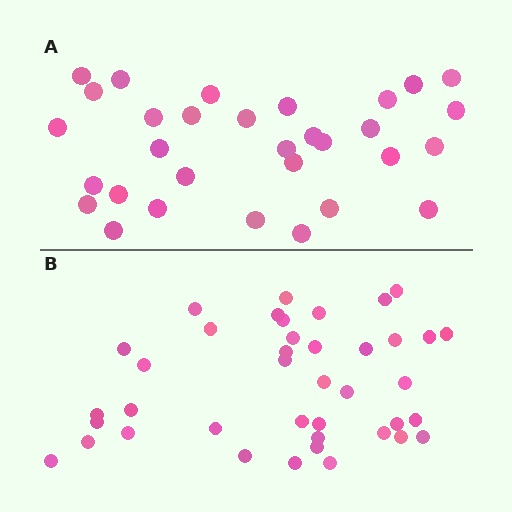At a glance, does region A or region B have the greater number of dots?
Region B (the bottom region) has more dots.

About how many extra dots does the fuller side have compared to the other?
Region B has roughly 8 or so more dots than region A.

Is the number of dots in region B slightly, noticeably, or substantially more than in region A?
Region B has noticeably more, but not dramatically so. The ratio is roughly 1.3 to 1.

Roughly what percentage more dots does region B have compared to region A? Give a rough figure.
About 30% more.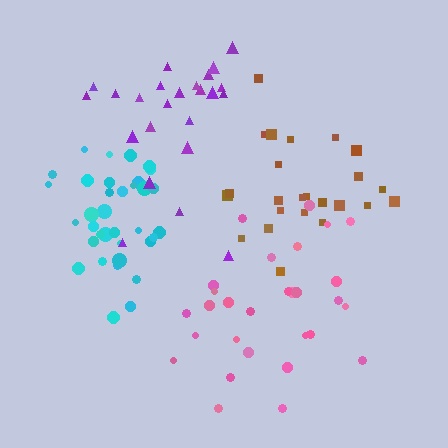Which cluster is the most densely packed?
Cyan.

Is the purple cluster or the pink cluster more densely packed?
Purple.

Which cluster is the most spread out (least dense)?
Pink.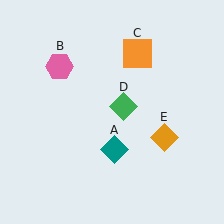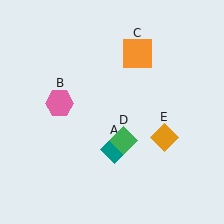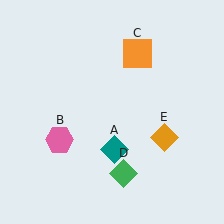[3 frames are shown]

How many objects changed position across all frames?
2 objects changed position: pink hexagon (object B), green diamond (object D).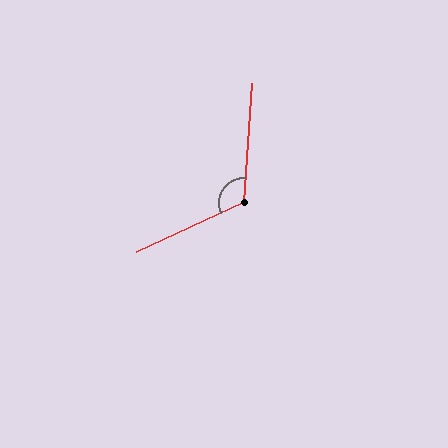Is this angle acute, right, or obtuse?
It is obtuse.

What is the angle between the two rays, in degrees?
Approximately 119 degrees.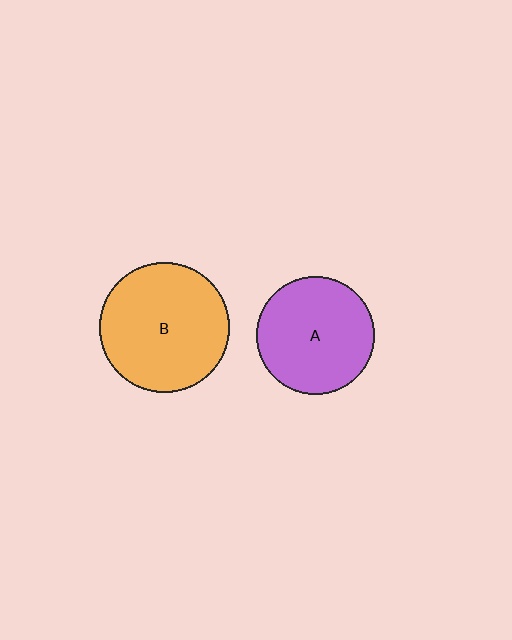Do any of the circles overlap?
No, none of the circles overlap.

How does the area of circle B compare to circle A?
Approximately 1.2 times.